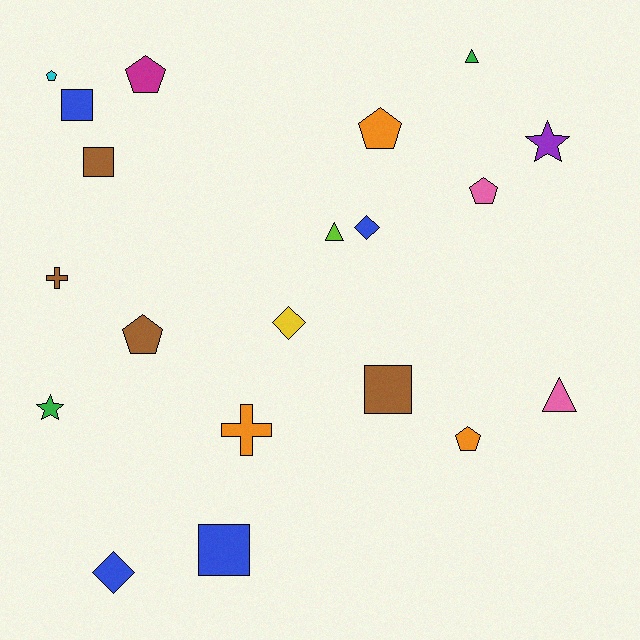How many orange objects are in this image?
There are 3 orange objects.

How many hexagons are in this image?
There are no hexagons.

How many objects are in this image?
There are 20 objects.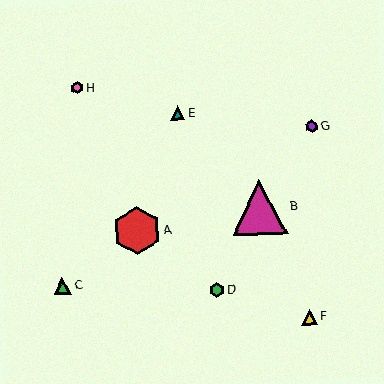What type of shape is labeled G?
Shape G is a purple hexagon.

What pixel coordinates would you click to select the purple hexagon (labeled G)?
Click at (312, 126) to select the purple hexagon G.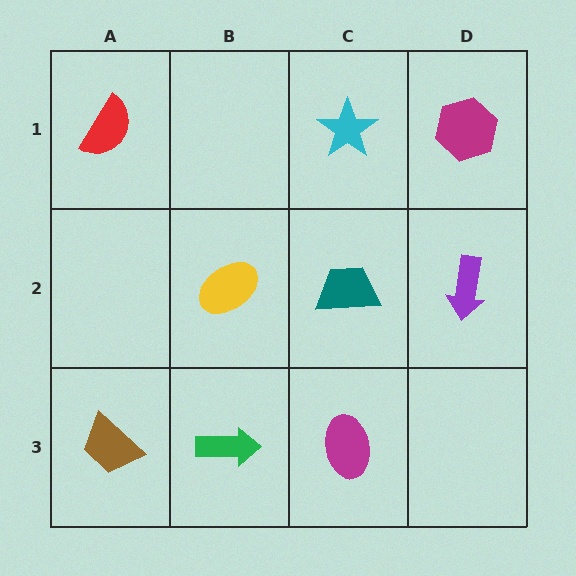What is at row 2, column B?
A yellow ellipse.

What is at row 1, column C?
A cyan star.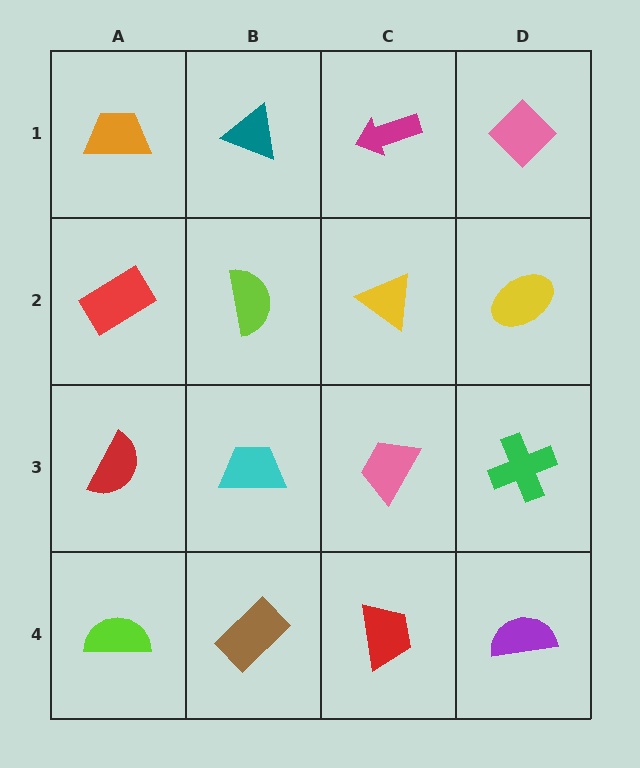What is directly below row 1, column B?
A lime semicircle.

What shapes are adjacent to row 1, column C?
A yellow triangle (row 2, column C), a teal triangle (row 1, column B), a pink diamond (row 1, column D).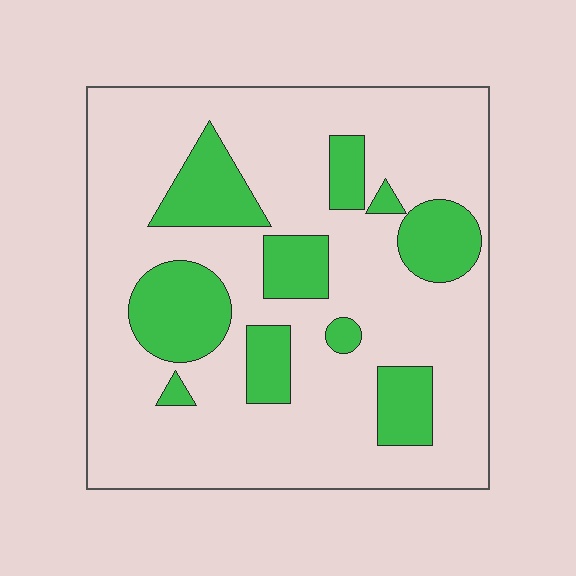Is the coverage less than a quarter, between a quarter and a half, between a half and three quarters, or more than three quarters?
Less than a quarter.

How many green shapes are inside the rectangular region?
10.